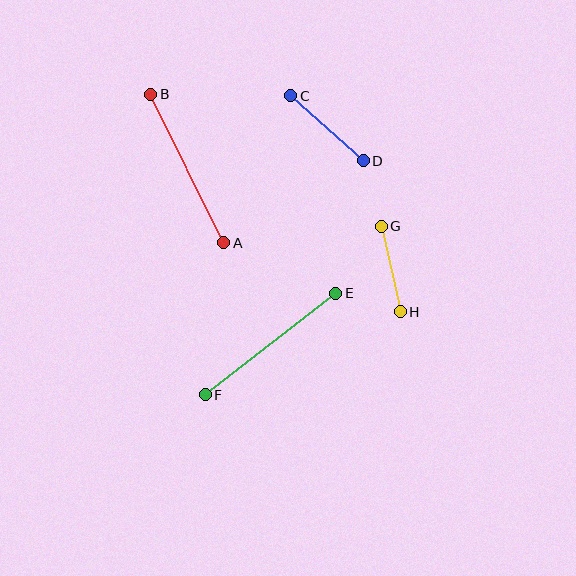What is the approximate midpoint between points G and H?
The midpoint is at approximately (391, 269) pixels.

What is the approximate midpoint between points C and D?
The midpoint is at approximately (327, 128) pixels.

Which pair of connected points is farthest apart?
Points A and B are farthest apart.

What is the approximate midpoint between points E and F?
The midpoint is at approximately (270, 344) pixels.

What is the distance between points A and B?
The distance is approximately 165 pixels.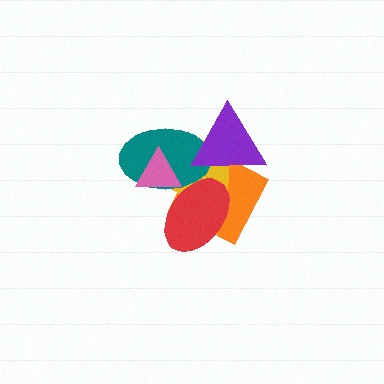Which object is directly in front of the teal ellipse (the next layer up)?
The purple triangle is directly in front of the teal ellipse.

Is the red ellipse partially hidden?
No, no other shape covers it.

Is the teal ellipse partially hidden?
Yes, it is partially covered by another shape.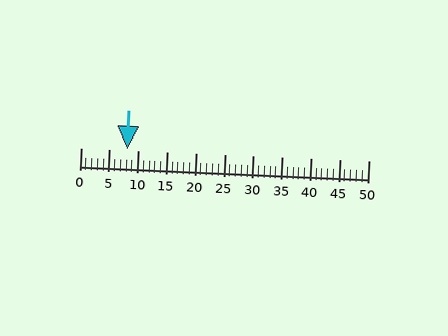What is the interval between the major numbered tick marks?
The major tick marks are spaced 5 units apart.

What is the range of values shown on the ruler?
The ruler shows values from 0 to 50.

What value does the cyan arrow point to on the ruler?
The cyan arrow points to approximately 8.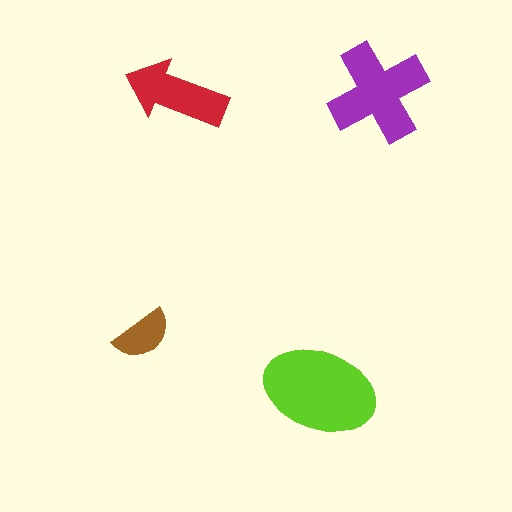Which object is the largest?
The lime ellipse.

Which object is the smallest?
The brown semicircle.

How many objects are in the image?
There are 4 objects in the image.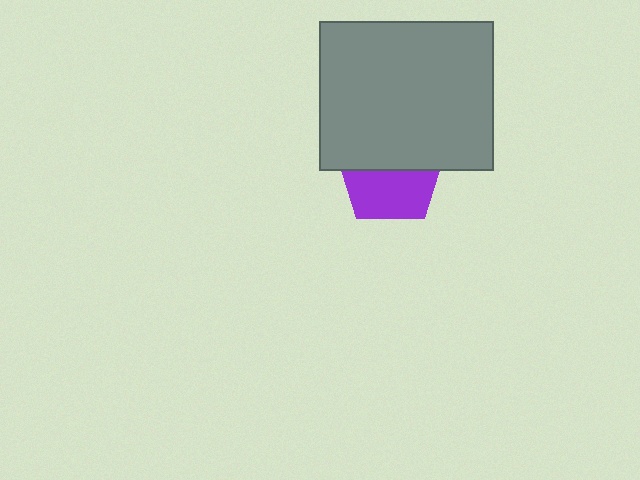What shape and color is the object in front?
The object in front is a gray rectangle.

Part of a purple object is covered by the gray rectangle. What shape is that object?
It is a pentagon.